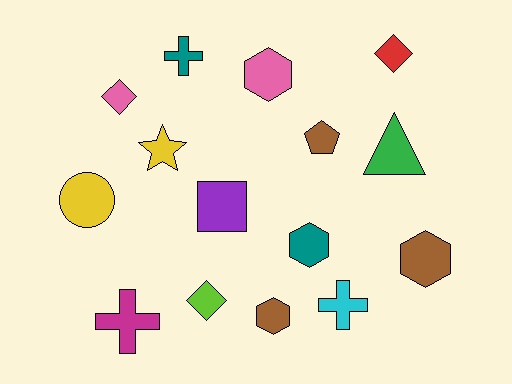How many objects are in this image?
There are 15 objects.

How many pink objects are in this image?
There are 2 pink objects.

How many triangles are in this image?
There is 1 triangle.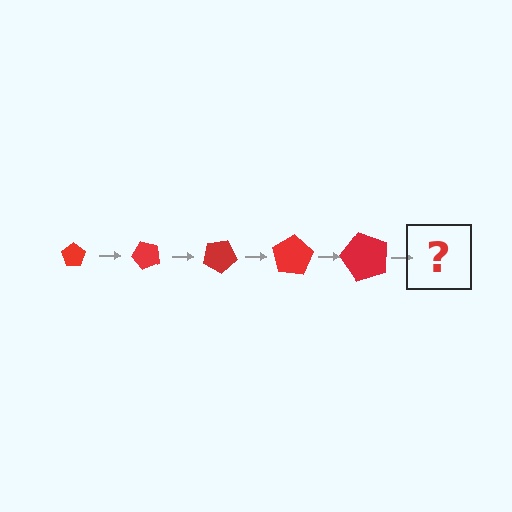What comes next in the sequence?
The next element should be a pentagon, larger than the previous one and rotated 250 degrees from the start.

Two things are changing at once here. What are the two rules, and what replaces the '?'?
The two rules are that the pentagon grows larger each step and it rotates 50 degrees each step. The '?' should be a pentagon, larger than the previous one and rotated 250 degrees from the start.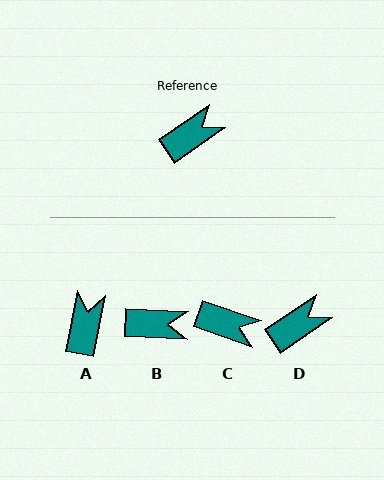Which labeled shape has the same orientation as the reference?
D.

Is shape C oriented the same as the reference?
No, it is off by about 54 degrees.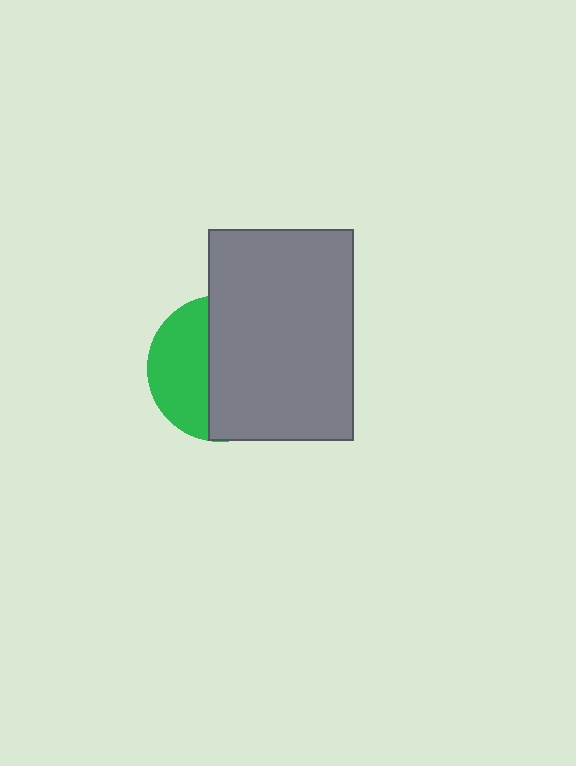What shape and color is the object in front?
The object in front is a gray rectangle.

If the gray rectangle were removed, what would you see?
You would see the complete green circle.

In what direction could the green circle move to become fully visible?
The green circle could move left. That would shift it out from behind the gray rectangle entirely.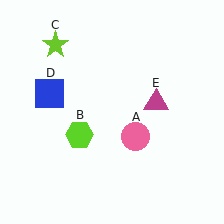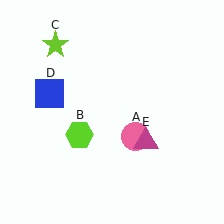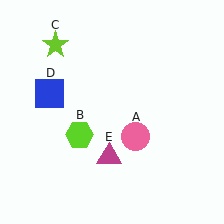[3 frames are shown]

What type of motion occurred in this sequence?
The magenta triangle (object E) rotated clockwise around the center of the scene.